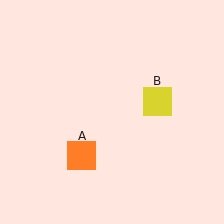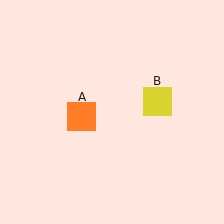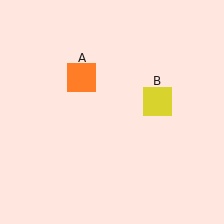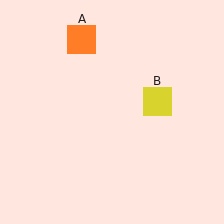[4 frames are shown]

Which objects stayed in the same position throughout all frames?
Yellow square (object B) remained stationary.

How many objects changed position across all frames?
1 object changed position: orange square (object A).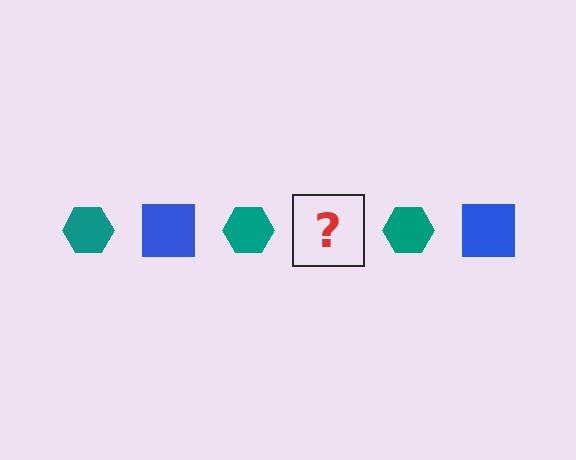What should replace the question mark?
The question mark should be replaced with a blue square.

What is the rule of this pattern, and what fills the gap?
The rule is that the pattern alternates between teal hexagon and blue square. The gap should be filled with a blue square.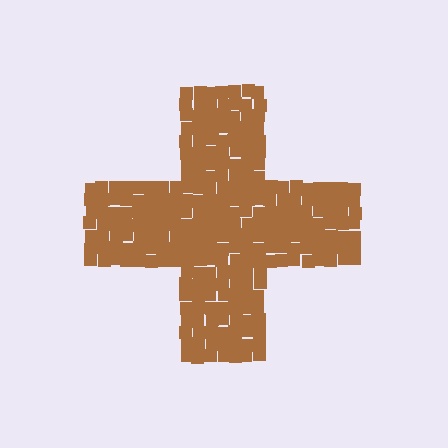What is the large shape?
The large shape is a cross.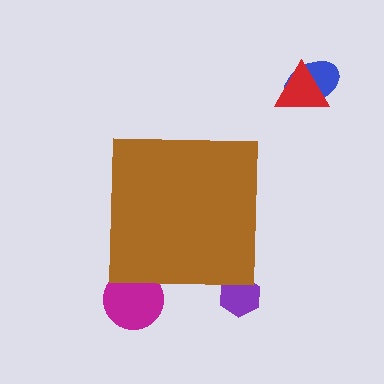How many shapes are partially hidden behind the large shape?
2 shapes are partially hidden.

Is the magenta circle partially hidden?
Yes, the magenta circle is partially hidden behind the brown square.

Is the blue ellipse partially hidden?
No, the blue ellipse is fully visible.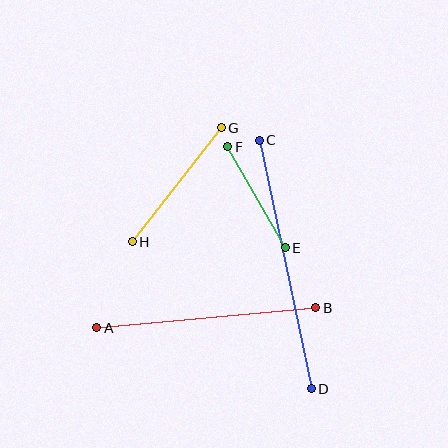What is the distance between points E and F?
The distance is approximately 116 pixels.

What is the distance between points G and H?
The distance is approximately 145 pixels.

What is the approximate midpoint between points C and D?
The midpoint is at approximately (285, 265) pixels.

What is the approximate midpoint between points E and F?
The midpoint is at approximately (257, 197) pixels.